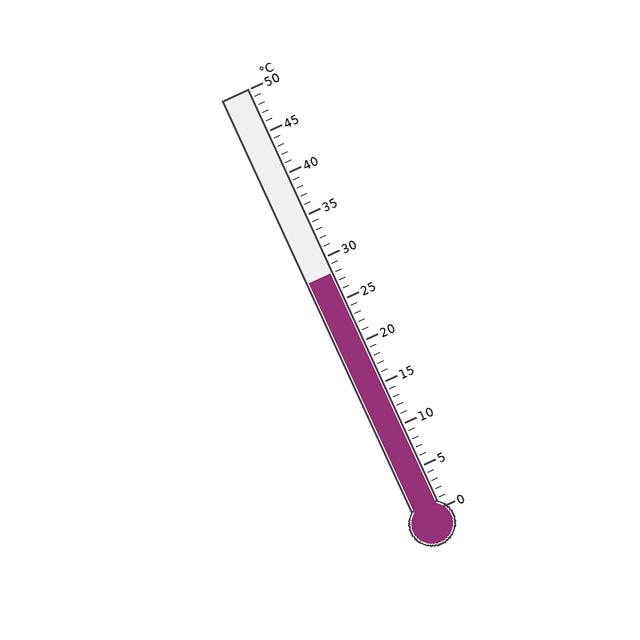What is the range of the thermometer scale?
The thermometer scale ranges from 0°C to 50°C.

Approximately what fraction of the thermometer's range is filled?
The thermometer is filled to approximately 55% of its range.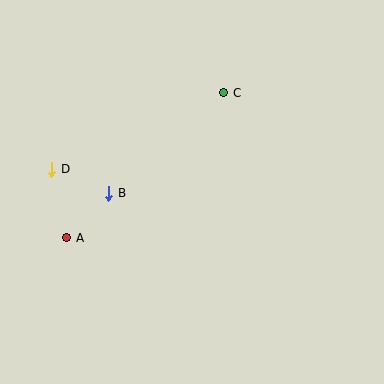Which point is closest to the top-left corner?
Point D is closest to the top-left corner.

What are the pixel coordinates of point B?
Point B is at (109, 193).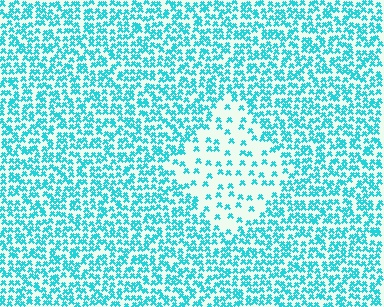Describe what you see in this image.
The image contains small cyan elements arranged at two different densities. A diamond-shaped region is visible where the elements are less densely packed than the surrounding area.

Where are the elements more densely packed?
The elements are more densely packed outside the diamond boundary.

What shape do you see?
I see a diamond.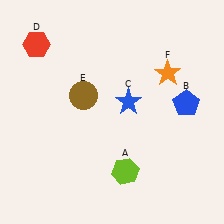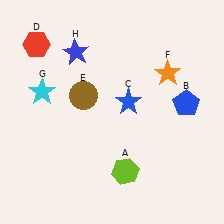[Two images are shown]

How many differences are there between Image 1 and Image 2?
There are 2 differences between the two images.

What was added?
A cyan star (G), a blue star (H) were added in Image 2.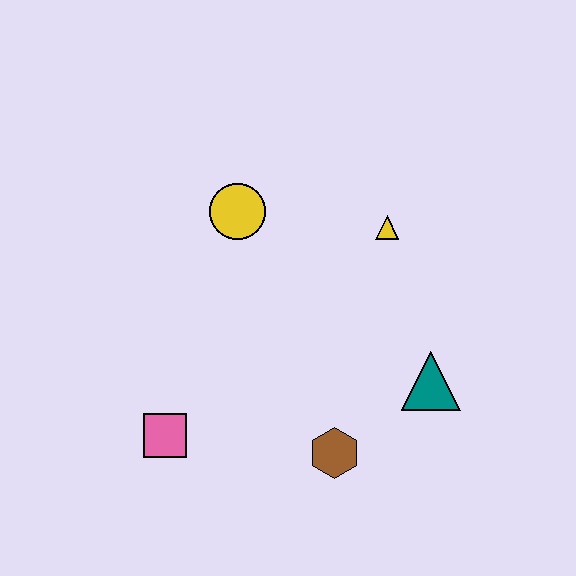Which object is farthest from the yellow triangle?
The pink square is farthest from the yellow triangle.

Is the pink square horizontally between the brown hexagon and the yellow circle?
No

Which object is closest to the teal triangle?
The brown hexagon is closest to the teal triangle.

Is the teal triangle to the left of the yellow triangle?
No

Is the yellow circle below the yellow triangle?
No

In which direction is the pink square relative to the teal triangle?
The pink square is to the left of the teal triangle.